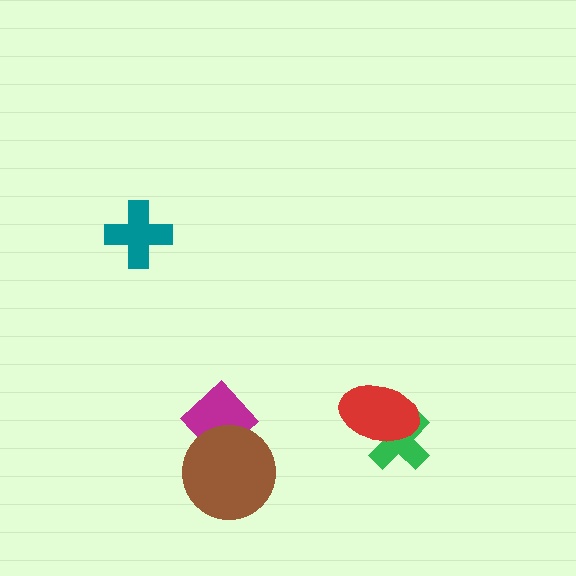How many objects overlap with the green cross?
1 object overlaps with the green cross.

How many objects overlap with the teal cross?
0 objects overlap with the teal cross.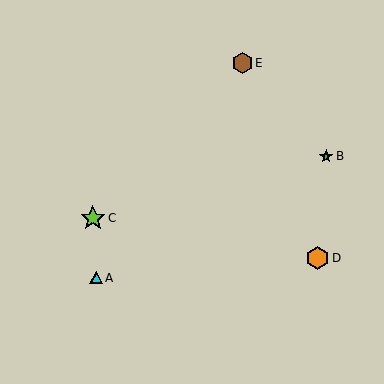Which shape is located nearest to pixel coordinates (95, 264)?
The cyan triangle (labeled A) at (96, 278) is nearest to that location.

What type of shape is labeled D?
Shape D is an orange hexagon.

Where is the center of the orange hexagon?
The center of the orange hexagon is at (317, 258).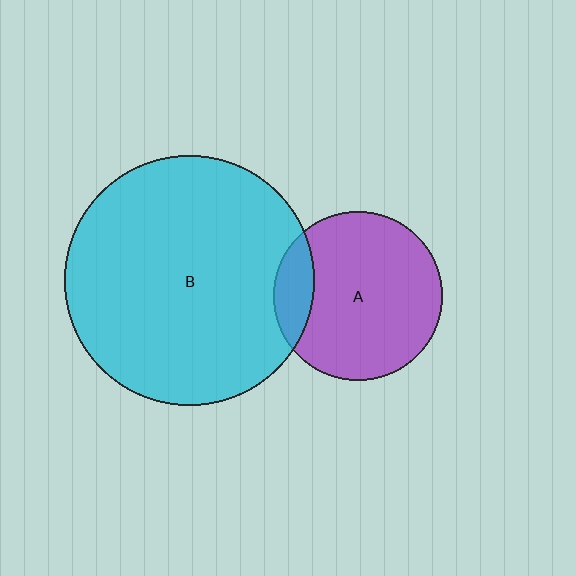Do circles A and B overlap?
Yes.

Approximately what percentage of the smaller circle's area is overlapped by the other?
Approximately 15%.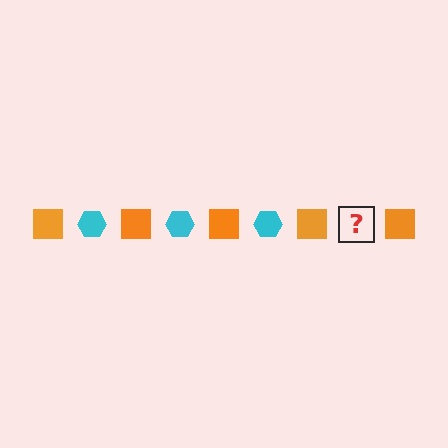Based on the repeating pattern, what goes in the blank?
The blank should be a cyan hexagon.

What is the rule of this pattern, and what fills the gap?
The rule is that the pattern alternates between orange square and cyan hexagon. The gap should be filled with a cyan hexagon.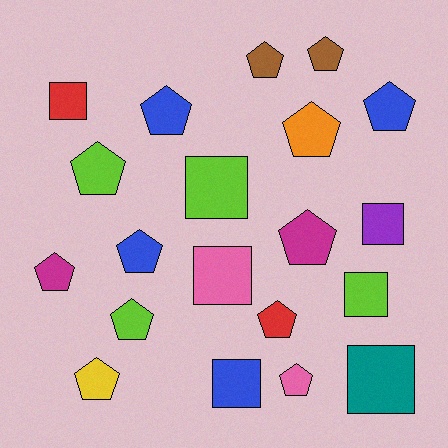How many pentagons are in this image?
There are 13 pentagons.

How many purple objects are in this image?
There is 1 purple object.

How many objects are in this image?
There are 20 objects.